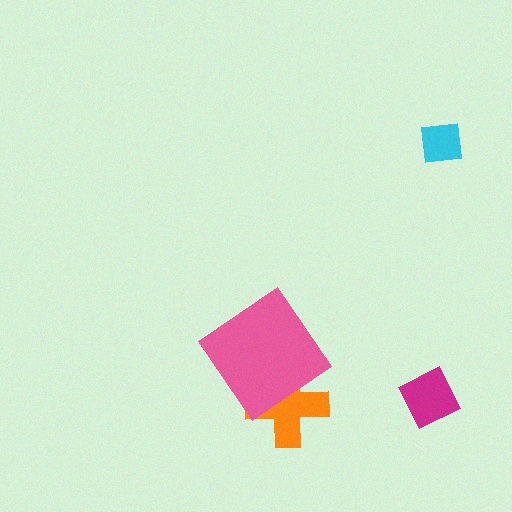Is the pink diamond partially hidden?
No, no other shape covers it.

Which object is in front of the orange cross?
The pink diamond is in front of the orange cross.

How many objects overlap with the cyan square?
0 objects overlap with the cyan square.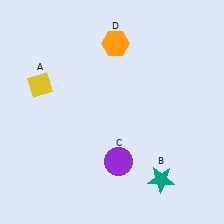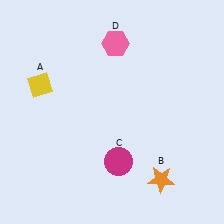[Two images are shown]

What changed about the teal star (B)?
In Image 1, B is teal. In Image 2, it changed to orange.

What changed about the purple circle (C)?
In Image 1, C is purple. In Image 2, it changed to magenta.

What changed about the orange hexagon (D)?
In Image 1, D is orange. In Image 2, it changed to pink.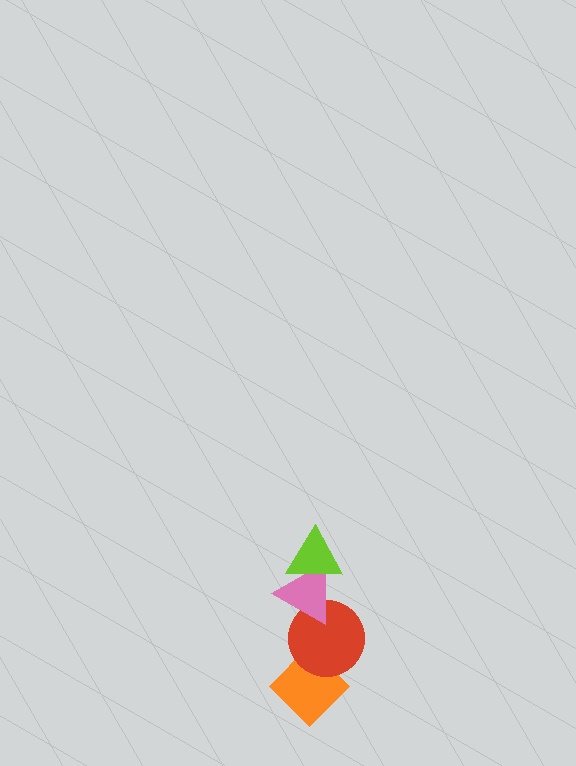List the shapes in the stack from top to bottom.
From top to bottom: the lime triangle, the pink triangle, the red circle, the orange diamond.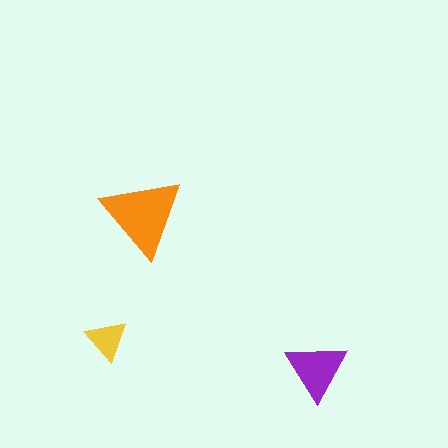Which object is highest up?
The orange triangle is topmost.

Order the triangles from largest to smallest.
the orange one, the purple one, the yellow one.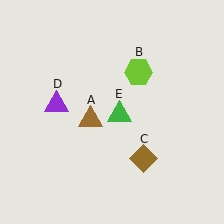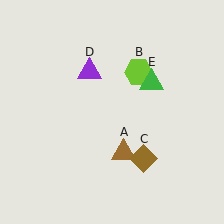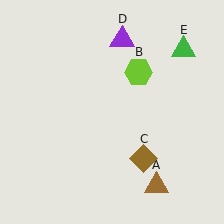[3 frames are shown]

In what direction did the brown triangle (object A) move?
The brown triangle (object A) moved down and to the right.